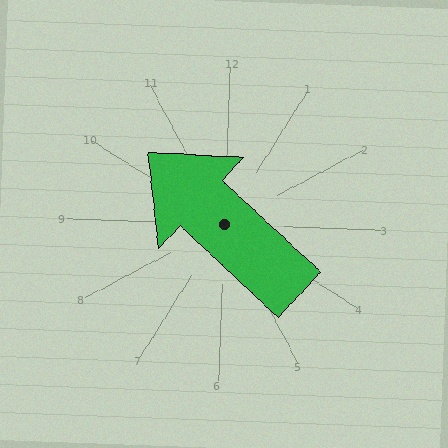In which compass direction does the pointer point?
Northwest.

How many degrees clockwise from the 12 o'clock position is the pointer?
Approximately 311 degrees.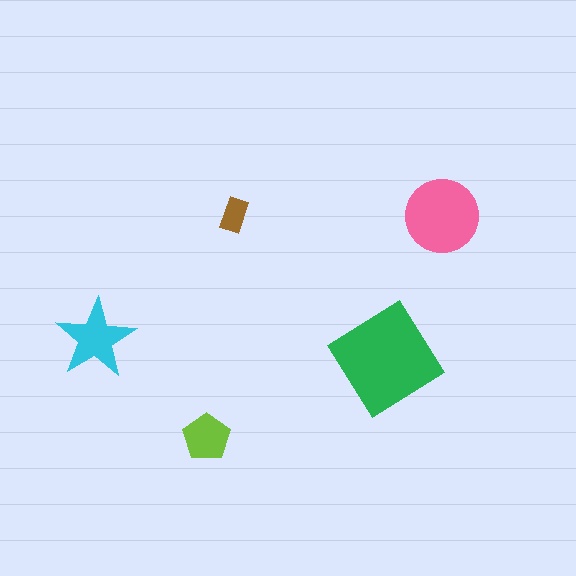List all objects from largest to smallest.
The green diamond, the pink circle, the cyan star, the lime pentagon, the brown rectangle.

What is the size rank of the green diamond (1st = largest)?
1st.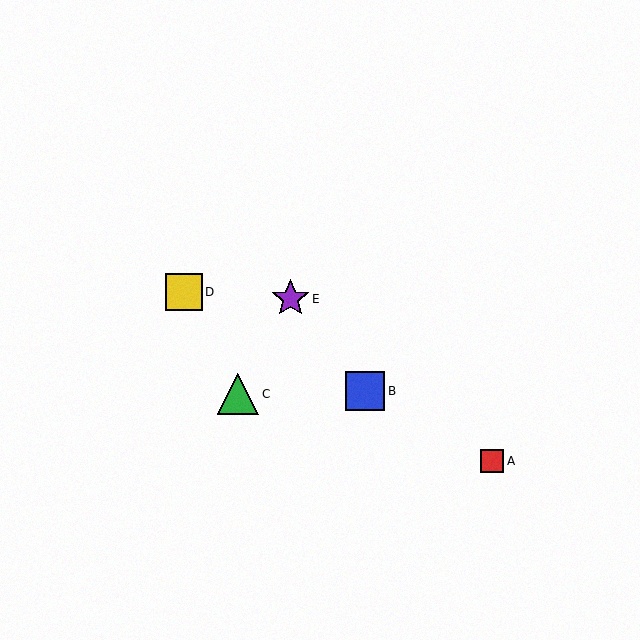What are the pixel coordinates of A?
Object A is at (492, 461).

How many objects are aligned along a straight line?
3 objects (A, B, D) are aligned along a straight line.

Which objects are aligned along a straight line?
Objects A, B, D are aligned along a straight line.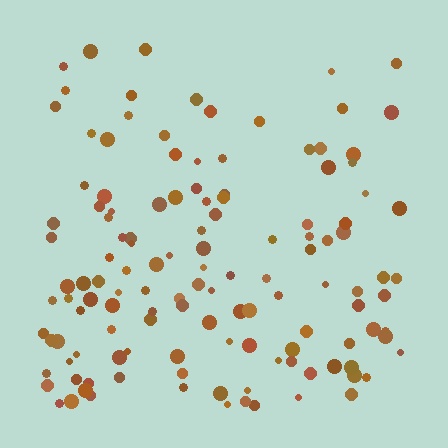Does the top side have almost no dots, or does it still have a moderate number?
Still a moderate number, just noticeably fewer than the bottom.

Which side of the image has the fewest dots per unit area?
The top.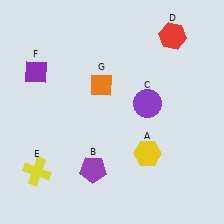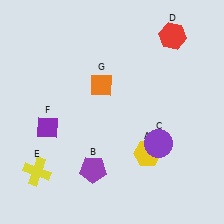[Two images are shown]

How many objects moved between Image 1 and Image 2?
2 objects moved between the two images.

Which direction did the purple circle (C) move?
The purple circle (C) moved down.